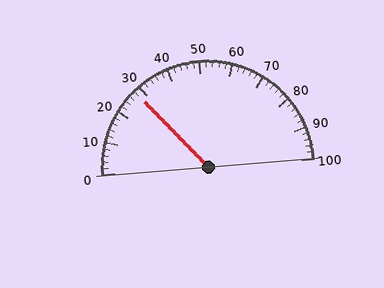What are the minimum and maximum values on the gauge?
The gauge ranges from 0 to 100.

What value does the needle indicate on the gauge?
The needle indicates approximately 28.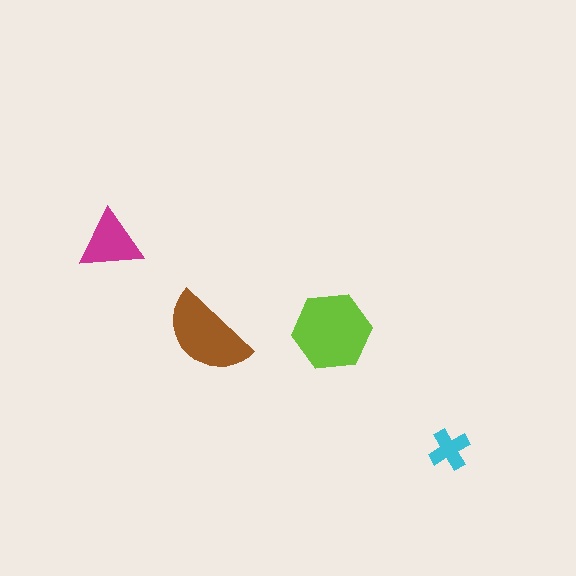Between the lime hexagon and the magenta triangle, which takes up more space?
The lime hexagon.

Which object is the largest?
The lime hexagon.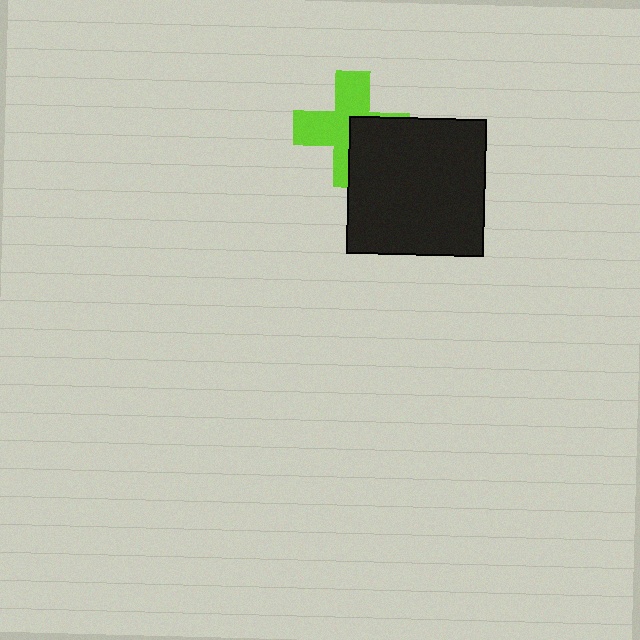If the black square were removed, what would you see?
You would see the complete lime cross.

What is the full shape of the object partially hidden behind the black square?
The partially hidden object is a lime cross.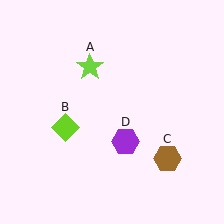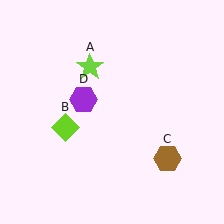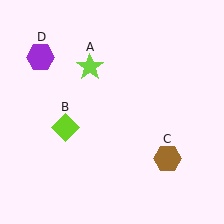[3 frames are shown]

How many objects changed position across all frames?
1 object changed position: purple hexagon (object D).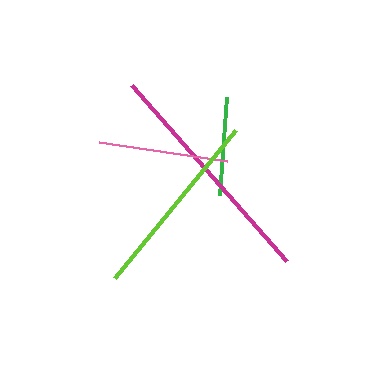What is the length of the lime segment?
The lime segment is approximately 191 pixels long.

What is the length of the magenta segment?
The magenta segment is approximately 234 pixels long.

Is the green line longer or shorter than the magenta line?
The magenta line is longer than the green line.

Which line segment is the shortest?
The green line is the shortest at approximately 98 pixels.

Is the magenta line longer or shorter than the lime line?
The magenta line is longer than the lime line.